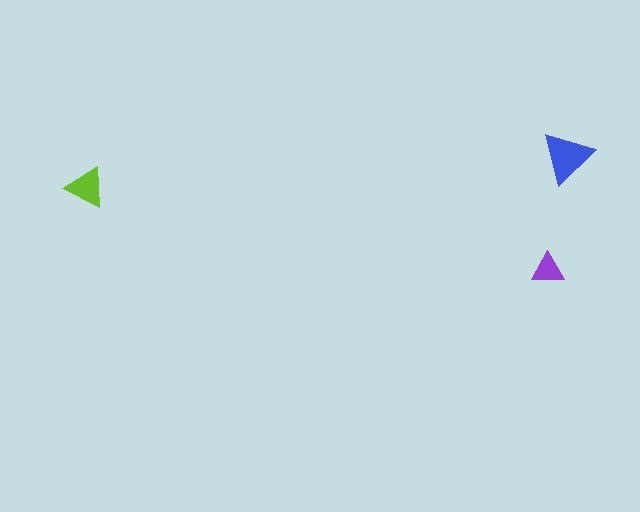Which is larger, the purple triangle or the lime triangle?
The lime one.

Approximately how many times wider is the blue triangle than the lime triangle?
About 1.5 times wider.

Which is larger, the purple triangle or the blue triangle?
The blue one.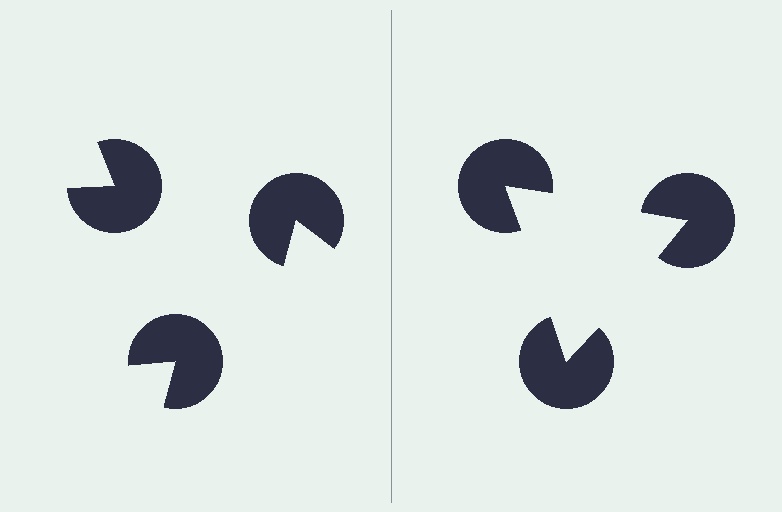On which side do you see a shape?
An illusory triangle appears on the right side. On the left side the wedge cuts are rotated, so no coherent shape forms.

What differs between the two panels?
The pac-man discs are positioned identically on both sides; only the wedge orientations differ. On the right they align to a triangle; on the left they are misaligned.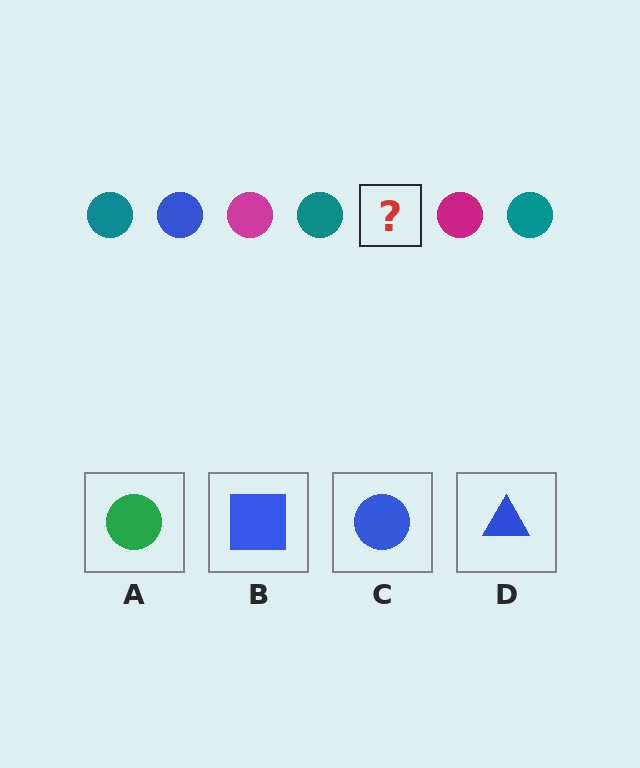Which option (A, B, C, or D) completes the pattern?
C.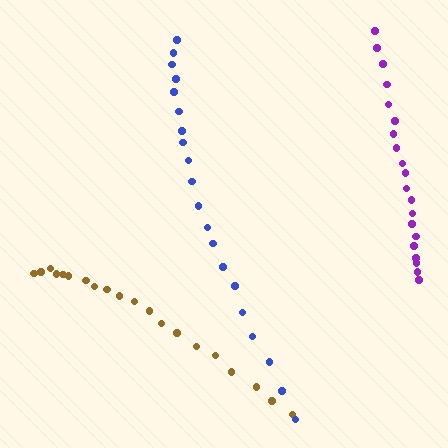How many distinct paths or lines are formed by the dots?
There are 3 distinct paths.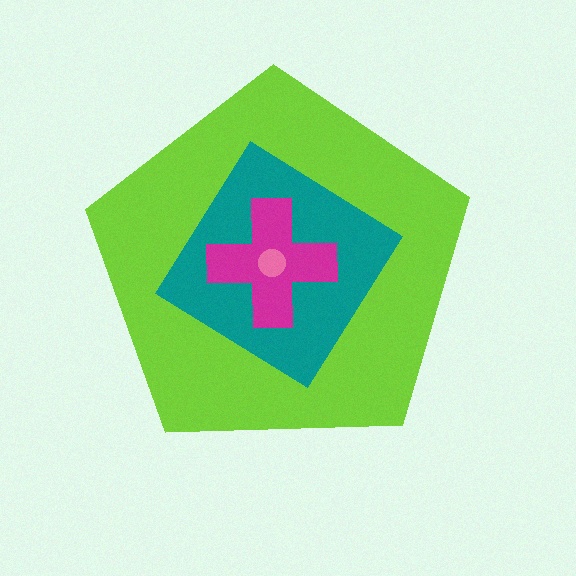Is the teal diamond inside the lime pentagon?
Yes.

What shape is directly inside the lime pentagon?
The teal diamond.